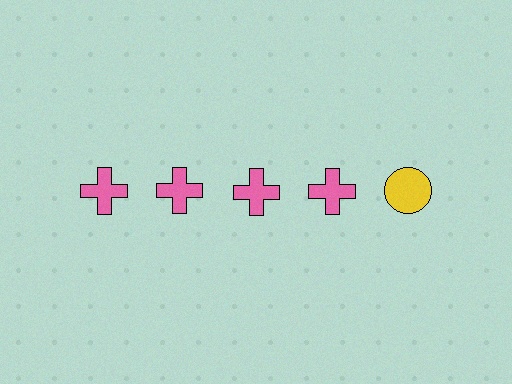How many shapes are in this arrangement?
There are 5 shapes arranged in a grid pattern.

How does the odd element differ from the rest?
It differs in both color (yellow instead of pink) and shape (circle instead of cross).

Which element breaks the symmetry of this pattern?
The yellow circle in the top row, rightmost column breaks the symmetry. All other shapes are pink crosses.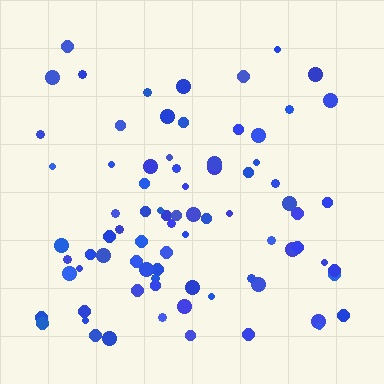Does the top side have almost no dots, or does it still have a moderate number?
Still a moderate number, just noticeably fewer than the bottom.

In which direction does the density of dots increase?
From top to bottom, with the bottom side densest.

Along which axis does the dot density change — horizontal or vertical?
Vertical.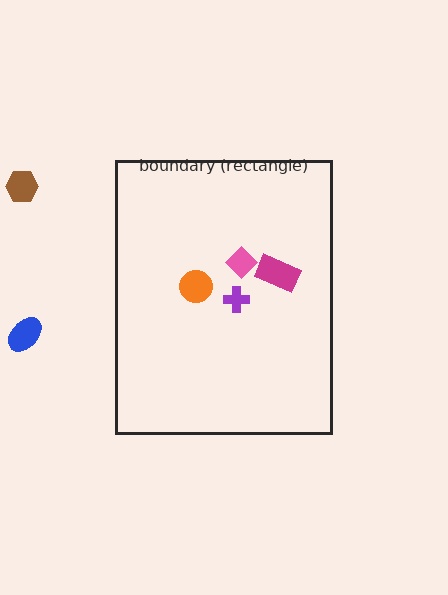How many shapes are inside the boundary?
4 inside, 2 outside.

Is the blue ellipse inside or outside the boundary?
Outside.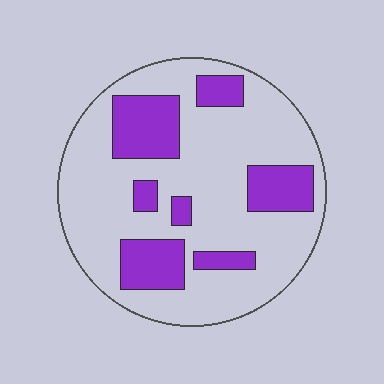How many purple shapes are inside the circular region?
7.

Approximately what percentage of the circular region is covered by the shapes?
Approximately 25%.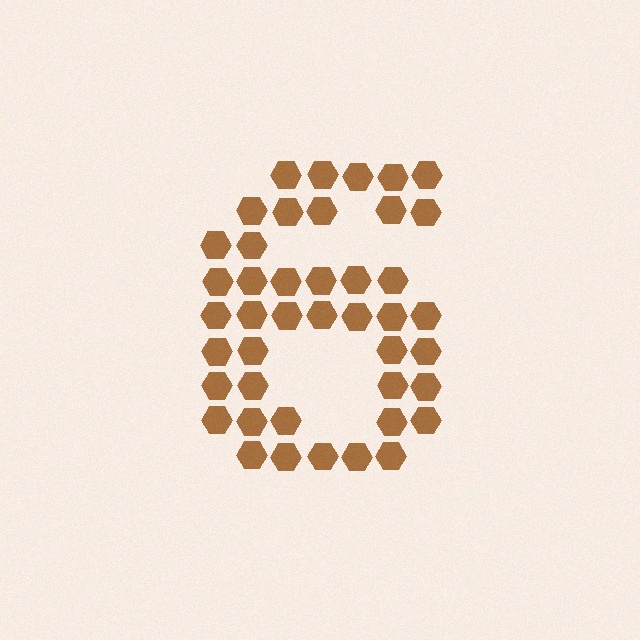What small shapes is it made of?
It is made of small hexagons.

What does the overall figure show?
The overall figure shows the digit 6.